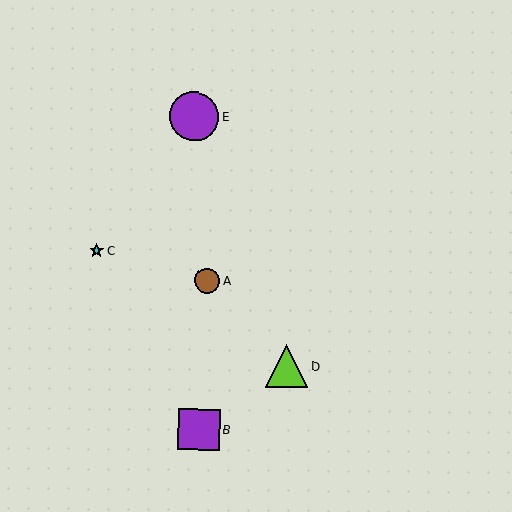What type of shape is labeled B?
Shape B is a purple square.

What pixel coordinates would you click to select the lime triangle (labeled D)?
Click at (287, 366) to select the lime triangle D.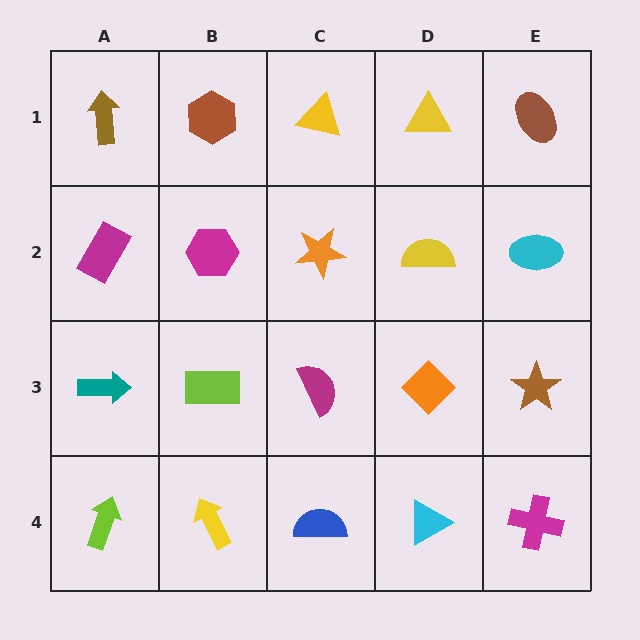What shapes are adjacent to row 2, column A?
A brown arrow (row 1, column A), a teal arrow (row 3, column A), a magenta hexagon (row 2, column B).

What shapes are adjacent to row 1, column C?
An orange star (row 2, column C), a brown hexagon (row 1, column B), a yellow triangle (row 1, column D).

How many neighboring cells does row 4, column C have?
3.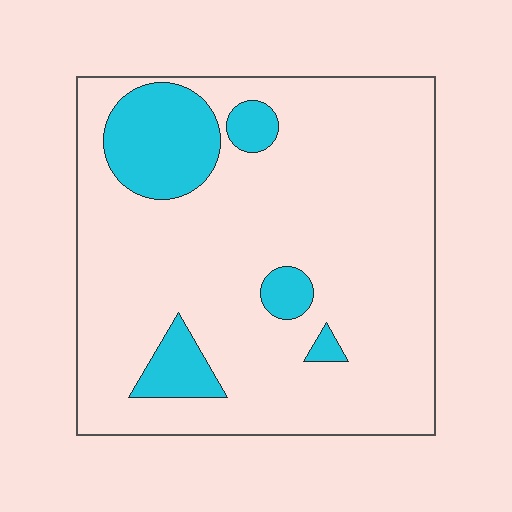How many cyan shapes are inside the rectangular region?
5.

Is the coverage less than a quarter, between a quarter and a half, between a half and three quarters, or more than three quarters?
Less than a quarter.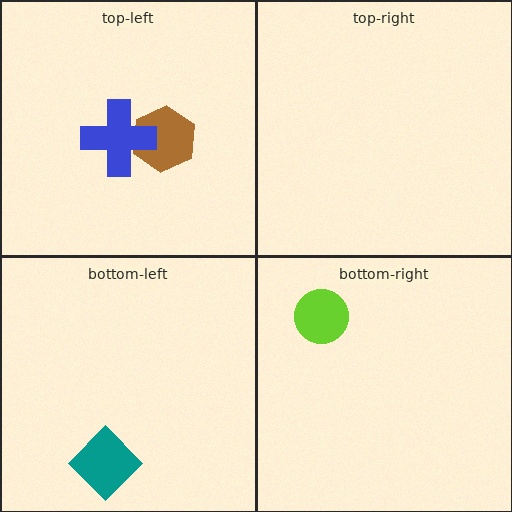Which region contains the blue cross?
The top-left region.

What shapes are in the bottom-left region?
The teal diamond.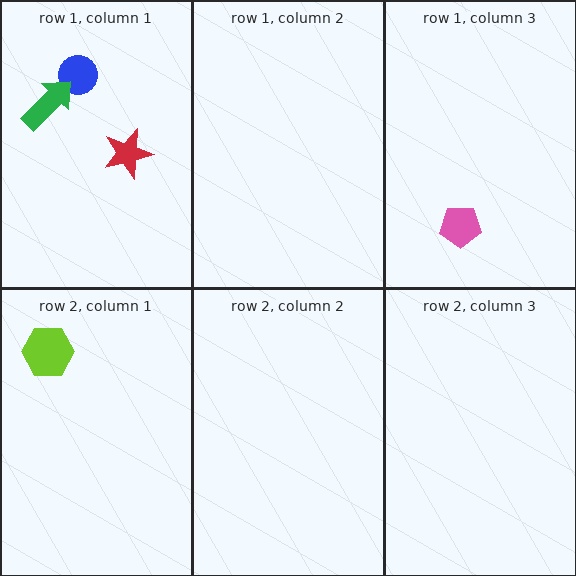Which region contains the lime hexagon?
The row 2, column 1 region.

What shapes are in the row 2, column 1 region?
The lime hexagon.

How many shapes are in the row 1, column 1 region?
3.